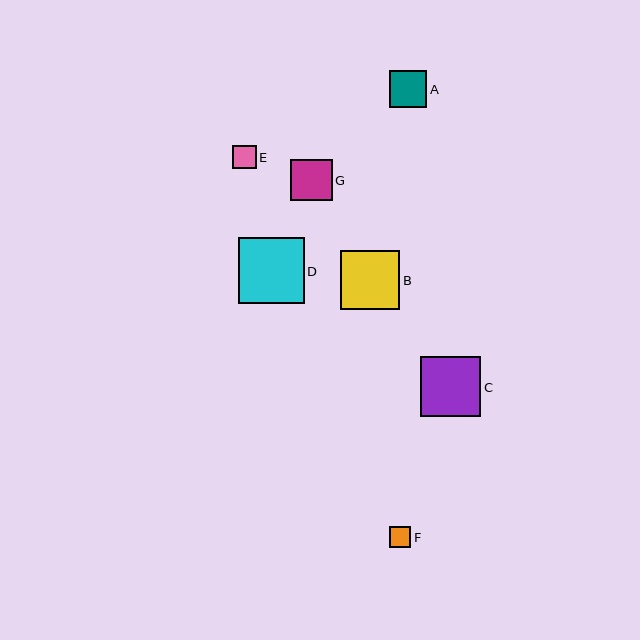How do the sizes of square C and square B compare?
Square C and square B are approximately the same size.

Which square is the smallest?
Square F is the smallest with a size of approximately 21 pixels.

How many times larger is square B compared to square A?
Square B is approximately 1.6 times the size of square A.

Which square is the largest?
Square D is the largest with a size of approximately 66 pixels.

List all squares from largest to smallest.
From largest to smallest: D, C, B, G, A, E, F.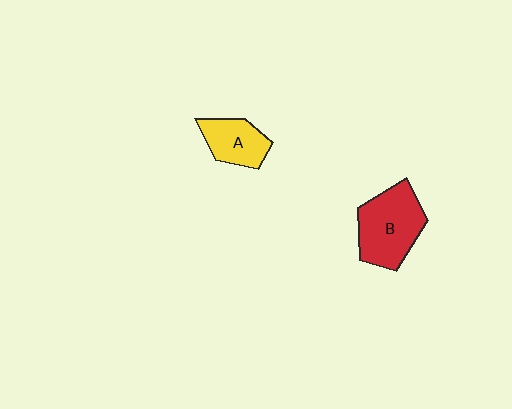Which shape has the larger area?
Shape B (red).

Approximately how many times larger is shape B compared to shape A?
Approximately 1.6 times.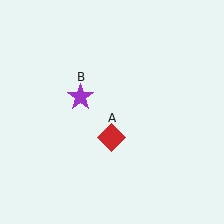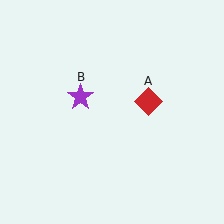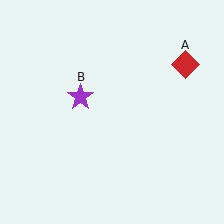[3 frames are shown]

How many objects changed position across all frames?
1 object changed position: red diamond (object A).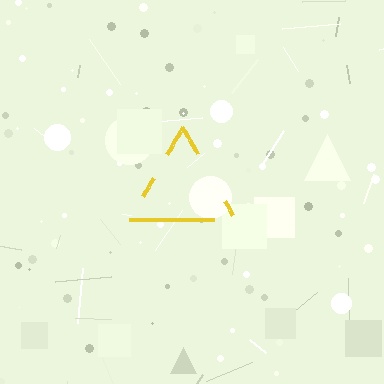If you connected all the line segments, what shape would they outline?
They would outline a triangle.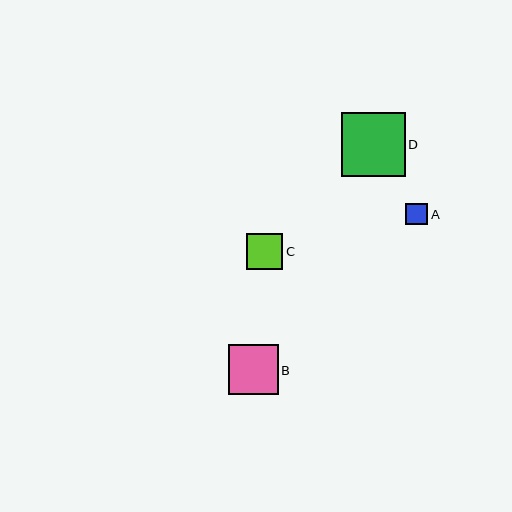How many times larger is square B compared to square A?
Square B is approximately 2.3 times the size of square A.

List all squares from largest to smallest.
From largest to smallest: D, B, C, A.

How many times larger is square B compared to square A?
Square B is approximately 2.3 times the size of square A.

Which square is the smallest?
Square A is the smallest with a size of approximately 22 pixels.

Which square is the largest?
Square D is the largest with a size of approximately 64 pixels.